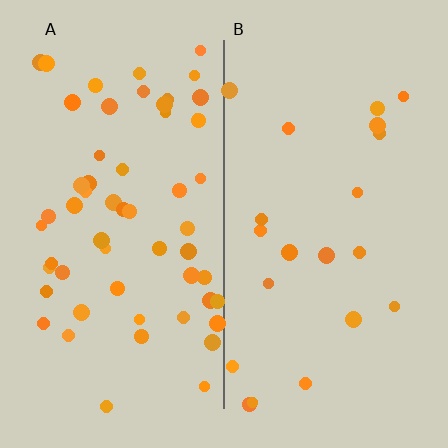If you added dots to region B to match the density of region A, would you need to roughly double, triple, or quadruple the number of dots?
Approximately triple.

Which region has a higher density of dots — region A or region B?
A (the left).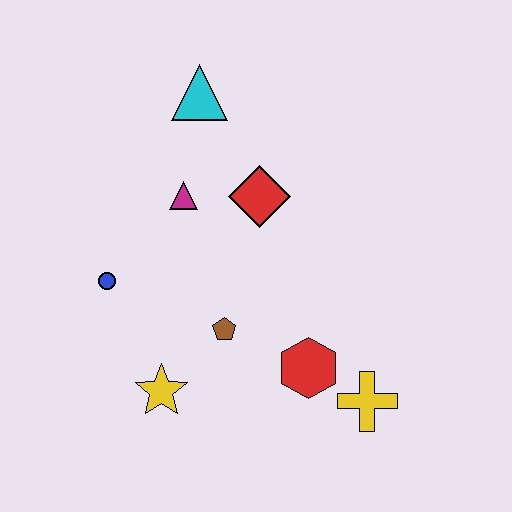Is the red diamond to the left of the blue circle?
No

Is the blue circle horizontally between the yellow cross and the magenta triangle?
No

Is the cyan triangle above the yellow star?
Yes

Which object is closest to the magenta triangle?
The red diamond is closest to the magenta triangle.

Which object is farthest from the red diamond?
The yellow cross is farthest from the red diamond.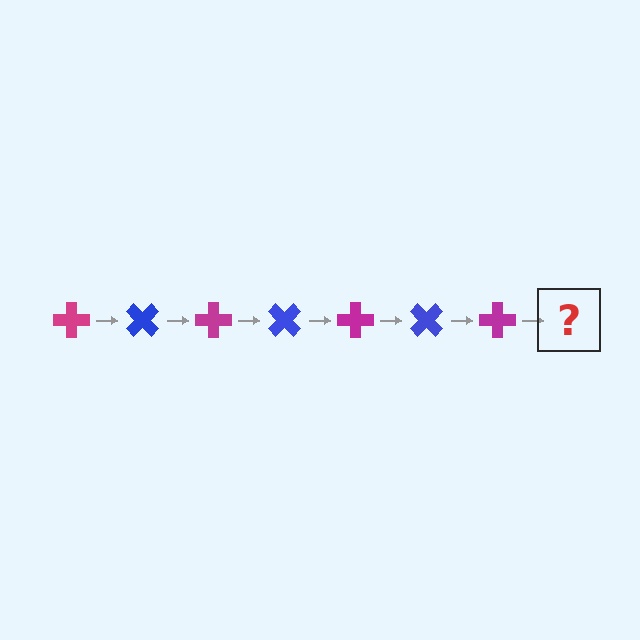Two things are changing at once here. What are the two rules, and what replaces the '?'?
The two rules are that it rotates 45 degrees each step and the color cycles through magenta and blue. The '?' should be a blue cross, rotated 315 degrees from the start.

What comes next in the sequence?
The next element should be a blue cross, rotated 315 degrees from the start.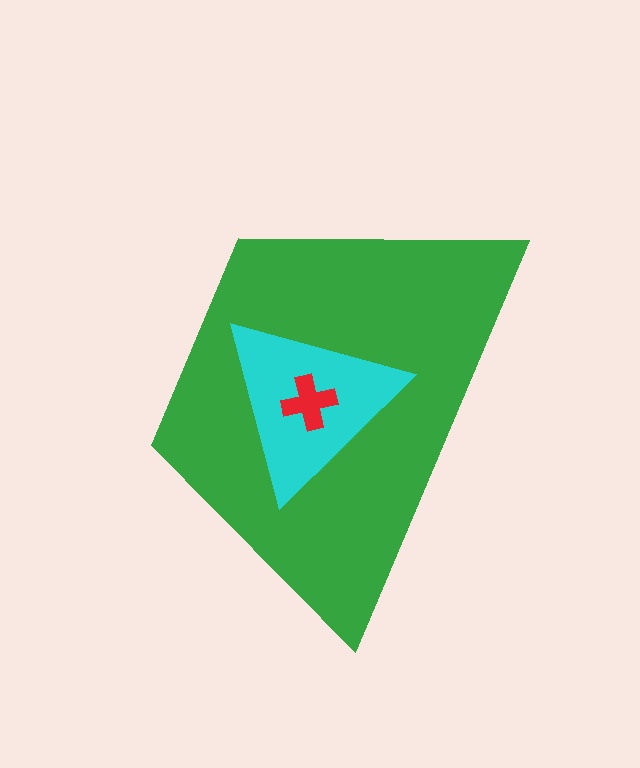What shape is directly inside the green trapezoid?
The cyan triangle.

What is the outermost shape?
The green trapezoid.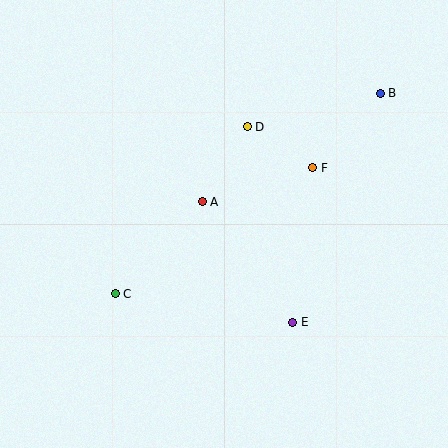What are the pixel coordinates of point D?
Point D is at (247, 127).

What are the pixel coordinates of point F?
Point F is at (313, 168).